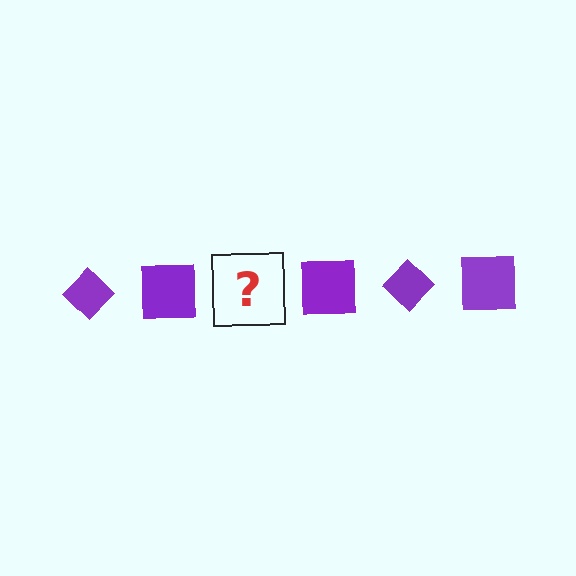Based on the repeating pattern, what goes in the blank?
The blank should be a purple diamond.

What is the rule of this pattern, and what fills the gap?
The rule is that the pattern cycles through diamond, square shapes in purple. The gap should be filled with a purple diamond.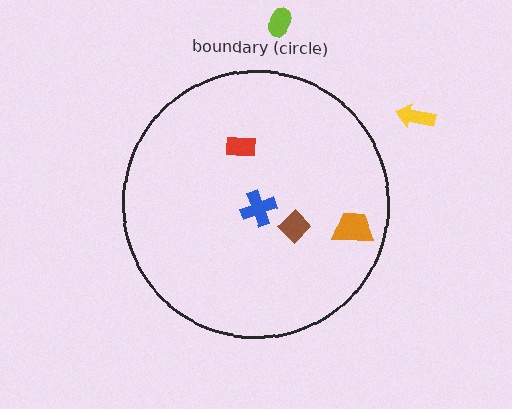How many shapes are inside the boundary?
4 inside, 2 outside.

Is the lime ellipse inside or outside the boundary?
Outside.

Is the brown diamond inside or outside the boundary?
Inside.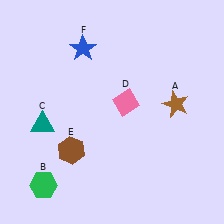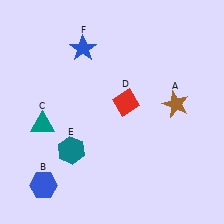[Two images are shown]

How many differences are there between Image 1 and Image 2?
There are 3 differences between the two images.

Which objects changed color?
B changed from green to blue. D changed from pink to red. E changed from brown to teal.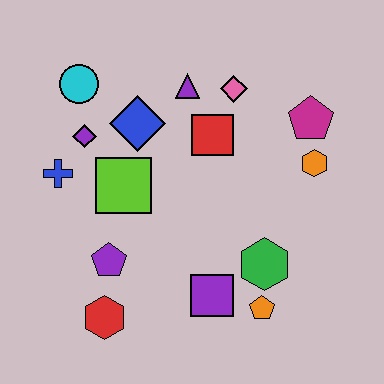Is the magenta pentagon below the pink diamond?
Yes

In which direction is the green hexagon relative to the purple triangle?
The green hexagon is below the purple triangle.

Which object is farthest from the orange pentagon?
The cyan circle is farthest from the orange pentagon.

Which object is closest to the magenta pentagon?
The orange hexagon is closest to the magenta pentagon.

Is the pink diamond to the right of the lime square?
Yes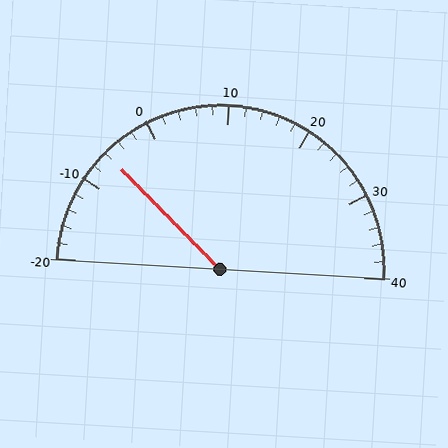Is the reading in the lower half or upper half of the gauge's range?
The reading is in the lower half of the range (-20 to 40).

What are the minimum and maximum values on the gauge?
The gauge ranges from -20 to 40.